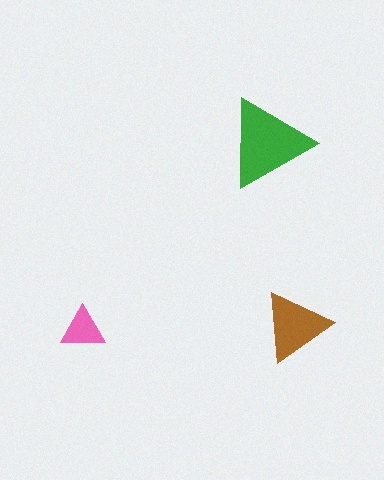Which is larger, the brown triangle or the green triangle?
The green one.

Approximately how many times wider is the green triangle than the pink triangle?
About 2 times wider.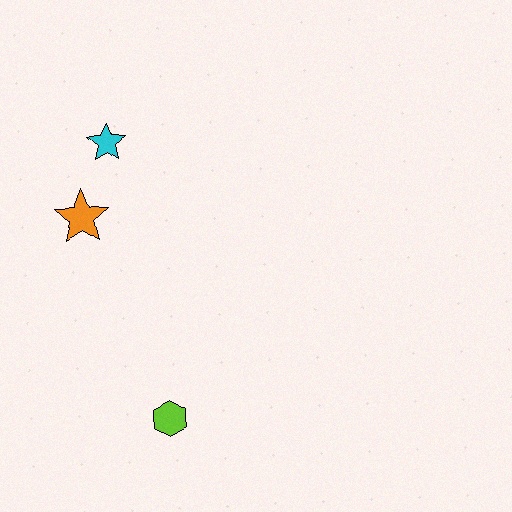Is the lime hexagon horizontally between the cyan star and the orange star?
No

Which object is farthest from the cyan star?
The lime hexagon is farthest from the cyan star.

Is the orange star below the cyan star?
Yes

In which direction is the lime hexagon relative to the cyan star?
The lime hexagon is below the cyan star.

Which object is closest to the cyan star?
The orange star is closest to the cyan star.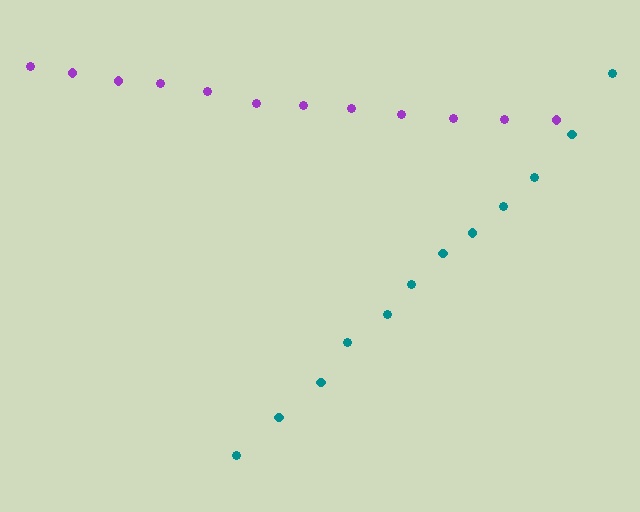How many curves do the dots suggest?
There are 2 distinct paths.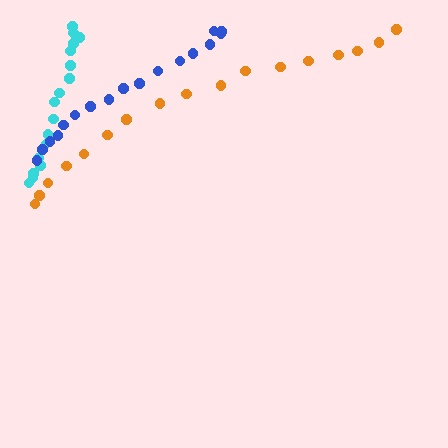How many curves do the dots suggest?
There are 3 distinct paths.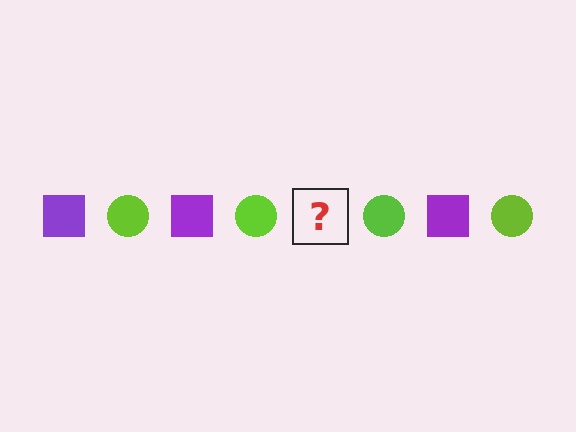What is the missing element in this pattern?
The missing element is a purple square.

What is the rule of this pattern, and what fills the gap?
The rule is that the pattern alternates between purple square and lime circle. The gap should be filled with a purple square.